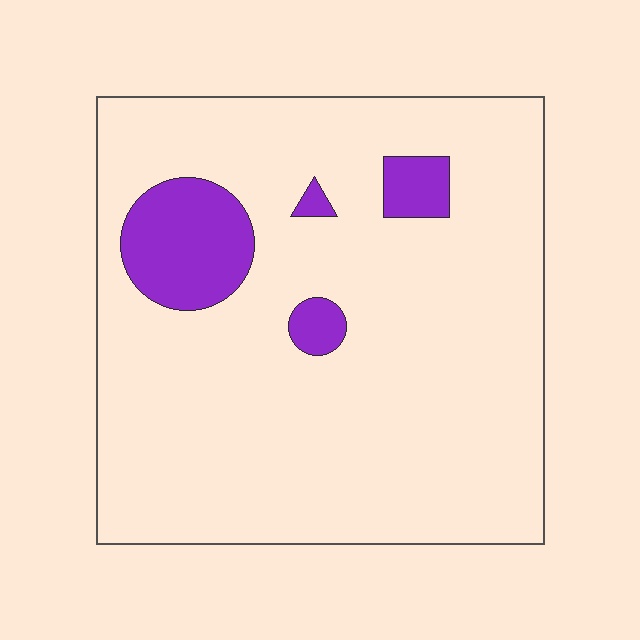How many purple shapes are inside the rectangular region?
4.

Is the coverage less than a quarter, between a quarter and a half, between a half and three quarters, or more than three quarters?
Less than a quarter.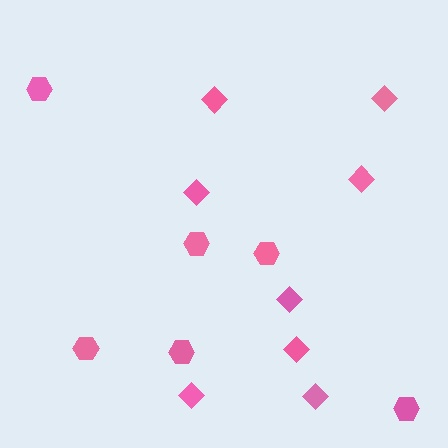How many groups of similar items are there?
There are 2 groups: one group of hexagons (6) and one group of diamonds (8).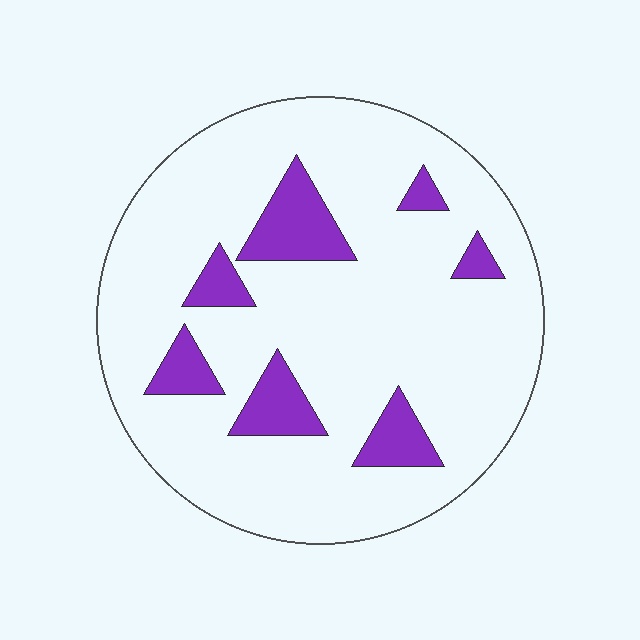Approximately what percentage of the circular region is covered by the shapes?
Approximately 15%.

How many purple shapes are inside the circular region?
7.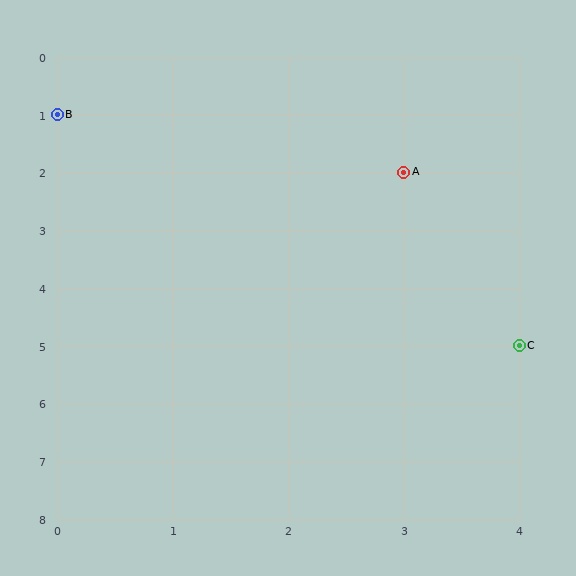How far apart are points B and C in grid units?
Points B and C are 4 columns and 4 rows apart (about 5.7 grid units diagonally).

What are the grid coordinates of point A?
Point A is at grid coordinates (3, 2).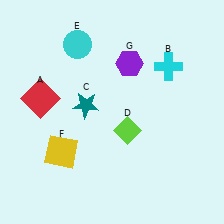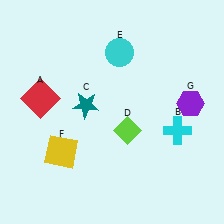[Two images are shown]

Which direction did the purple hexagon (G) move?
The purple hexagon (G) moved right.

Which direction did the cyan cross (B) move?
The cyan cross (B) moved down.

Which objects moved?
The objects that moved are: the cyan cross (B), the cyan circle (E), the purple hexagon (G).